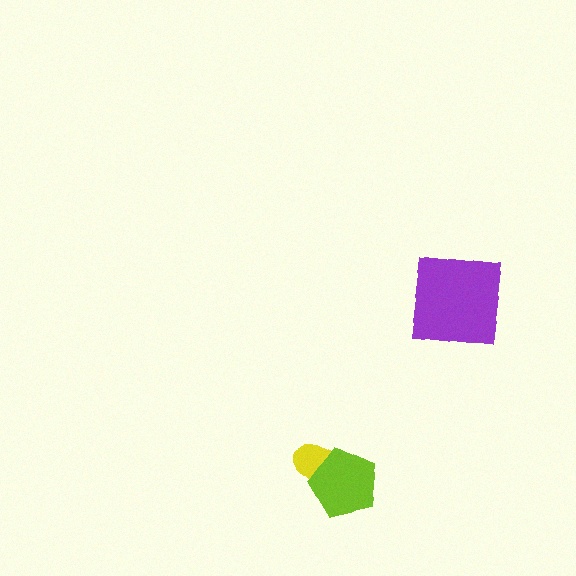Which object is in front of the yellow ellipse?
The lime pentagon is in front of the yellow ellipse.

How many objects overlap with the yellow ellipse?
1 object overlaps with the yellow ellipse.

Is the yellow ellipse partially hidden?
Yes, it is partially covered by another shape.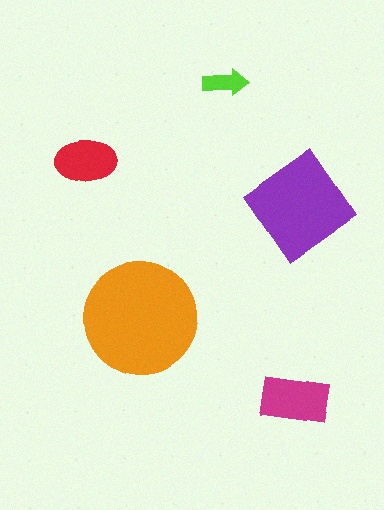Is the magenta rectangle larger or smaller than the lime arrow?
Larger.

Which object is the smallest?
The lime arrow.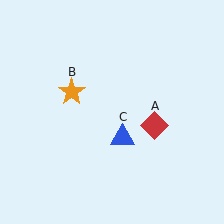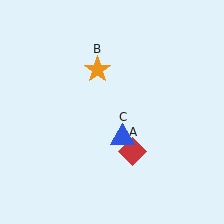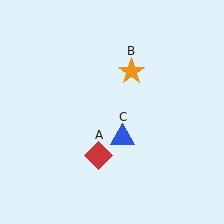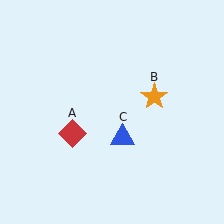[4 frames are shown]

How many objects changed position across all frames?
2 objects changed position: red diamond (object A), orange star (object B).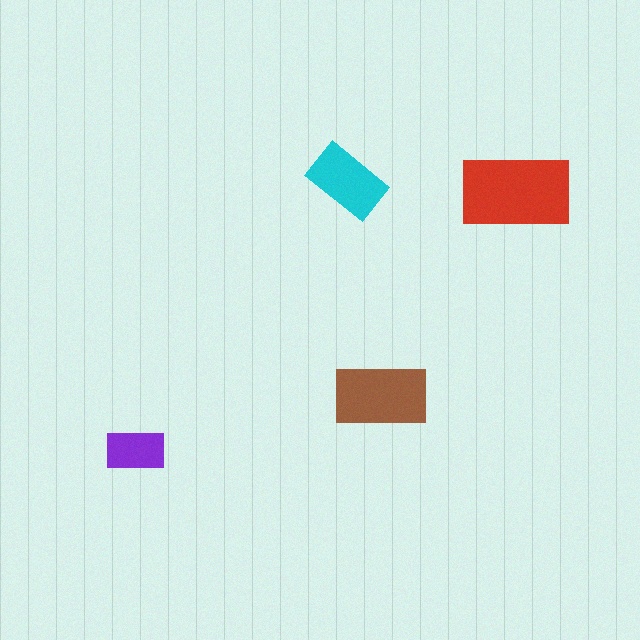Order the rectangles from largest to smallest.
the red one, the brown one, the cyan one, the purple one.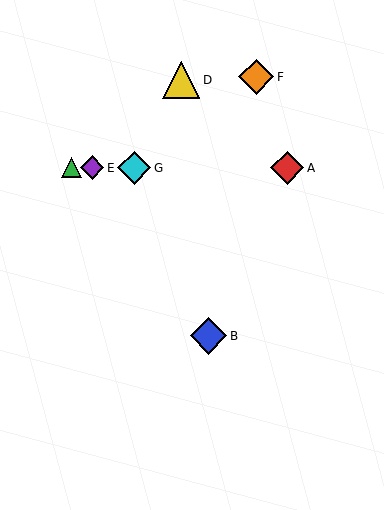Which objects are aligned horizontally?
Objects A, C, E, G are aligned horizontally.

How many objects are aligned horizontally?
4 objects (A, C, E, G) are aligned horizontally.